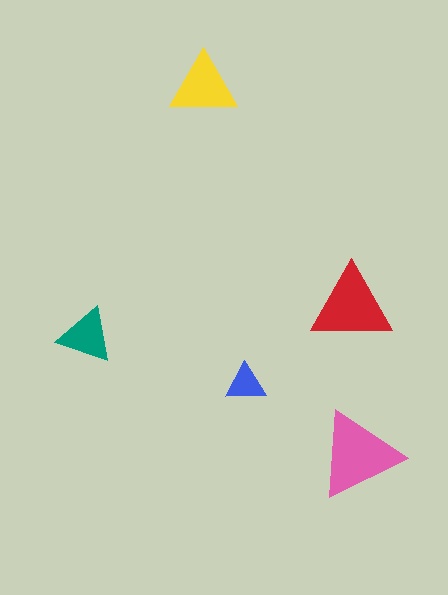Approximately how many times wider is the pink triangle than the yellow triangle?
About 1.5 times wider.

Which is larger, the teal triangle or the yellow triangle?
The yellow one.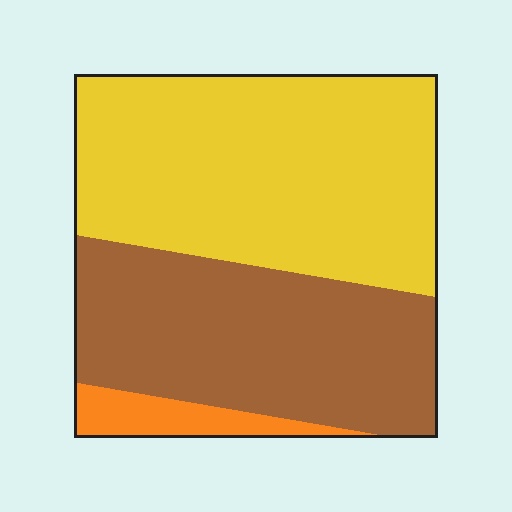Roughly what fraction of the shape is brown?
Brown covers about 40% of the shape.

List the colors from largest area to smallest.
From largest to smallest: yellow, brown, orange.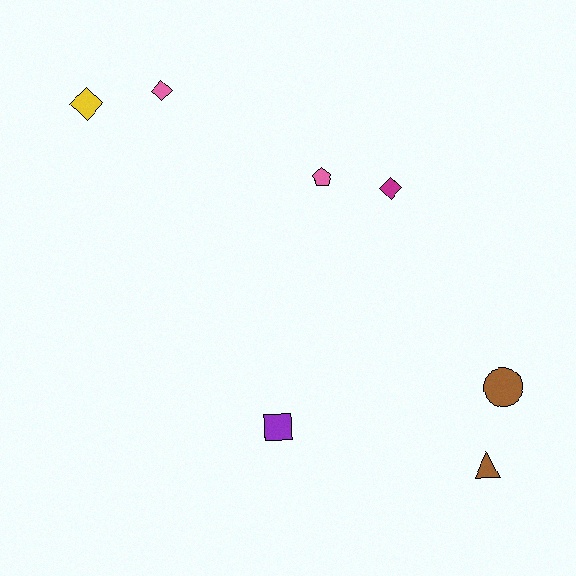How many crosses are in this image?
There are no crosses.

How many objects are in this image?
There are 7 objects.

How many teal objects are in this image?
There are no teal objects.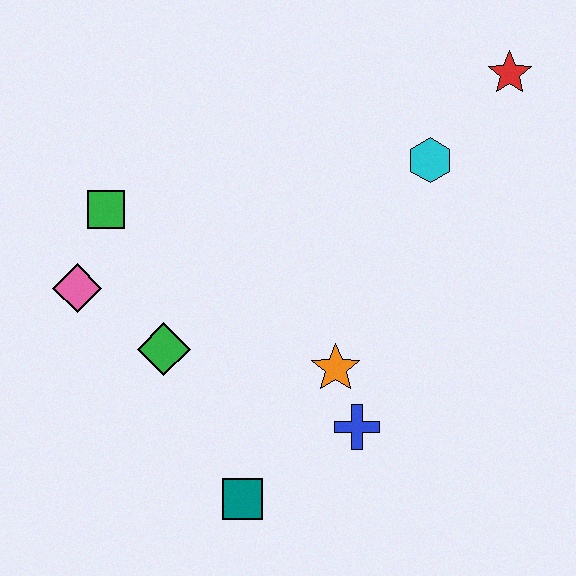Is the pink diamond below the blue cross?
No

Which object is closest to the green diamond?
The pink diamond is closest to the green diamond.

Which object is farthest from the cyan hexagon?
The teal square is farthest from the cyan hexagon.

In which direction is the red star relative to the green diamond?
The red star is to the right of the green diamond.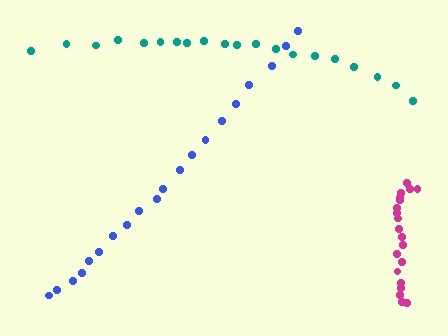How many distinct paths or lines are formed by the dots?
There are 3 distinct paths.